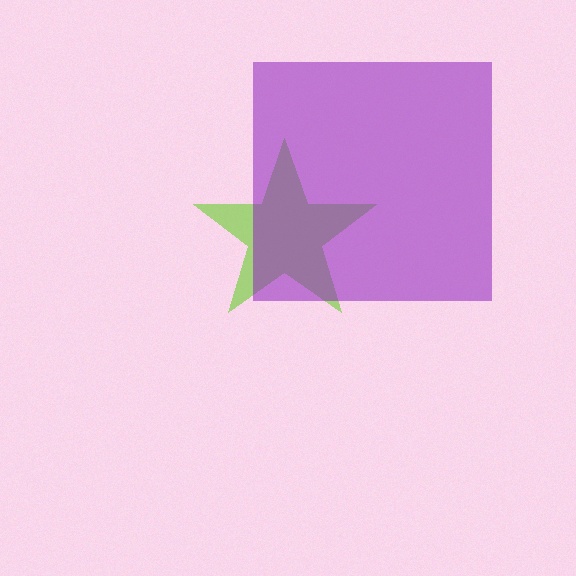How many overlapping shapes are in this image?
There are 2 overlapping shapes in the image.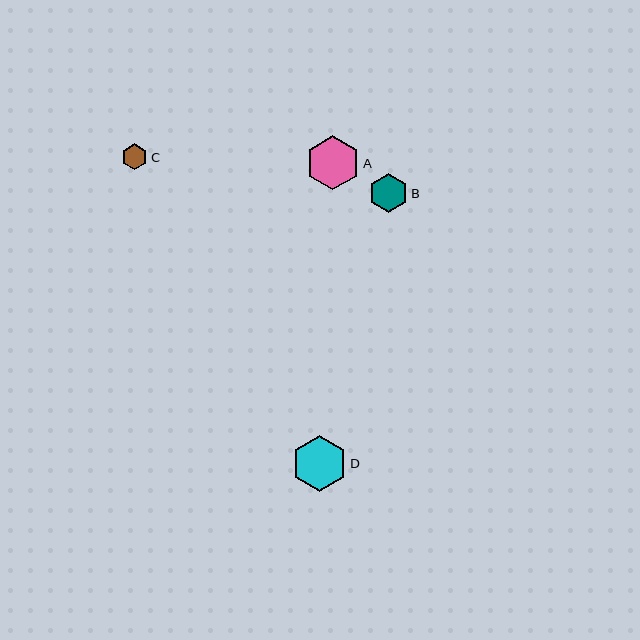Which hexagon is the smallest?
Hexagon C is the smallest with a size of approximately 26 pixels.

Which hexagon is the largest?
Hexagon D is the largest with a size of approximately 56 pixels.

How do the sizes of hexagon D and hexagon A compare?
Hexagon D and hexagon A are approximately the same size.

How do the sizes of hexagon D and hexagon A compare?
Hexagon D and hexagon A are approximately the same size.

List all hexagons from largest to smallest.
From largest to smallest: D, A, B, C.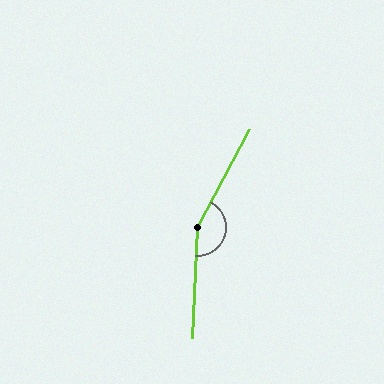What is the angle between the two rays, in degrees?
Approximately 154 degrees.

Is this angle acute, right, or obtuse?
It is obtuse.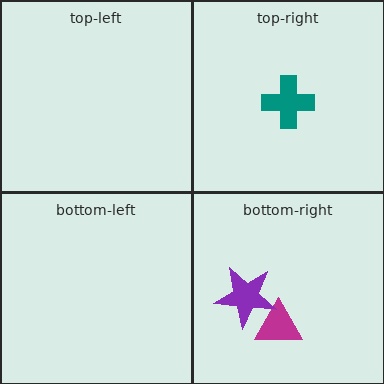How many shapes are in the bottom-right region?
2.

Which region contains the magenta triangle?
The bottom-right region.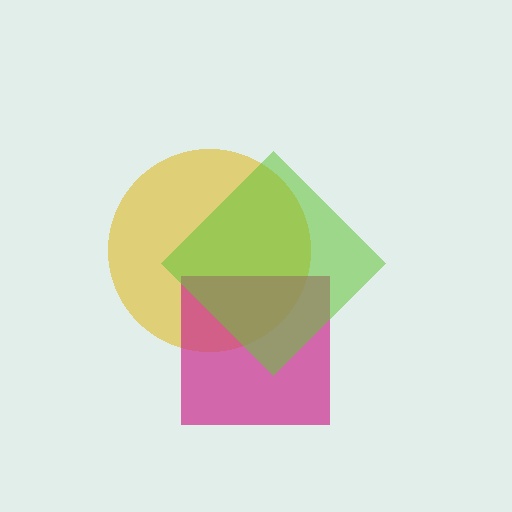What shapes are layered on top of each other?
The layered shapes are: a yellow circle, a magenta square, a lime diamond.